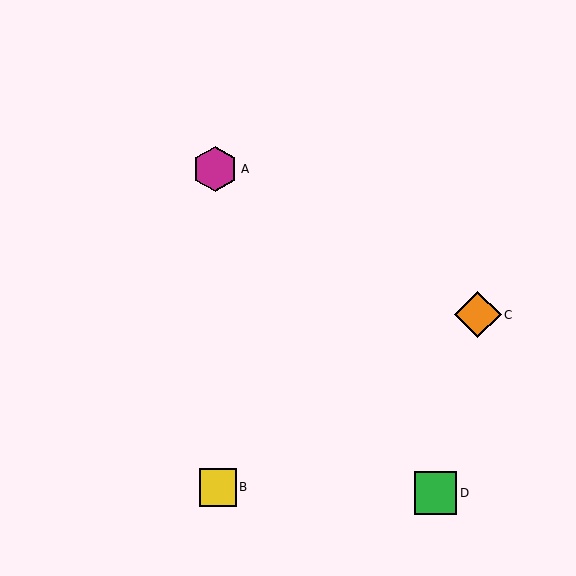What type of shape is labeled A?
Shape A is a magenta hexagon.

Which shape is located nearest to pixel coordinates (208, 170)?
The magenta hexagon (labeled A) at (215, 169) is nearest to that location.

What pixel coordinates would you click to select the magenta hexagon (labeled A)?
Click at (215, 169) to select the magenta hexagon A.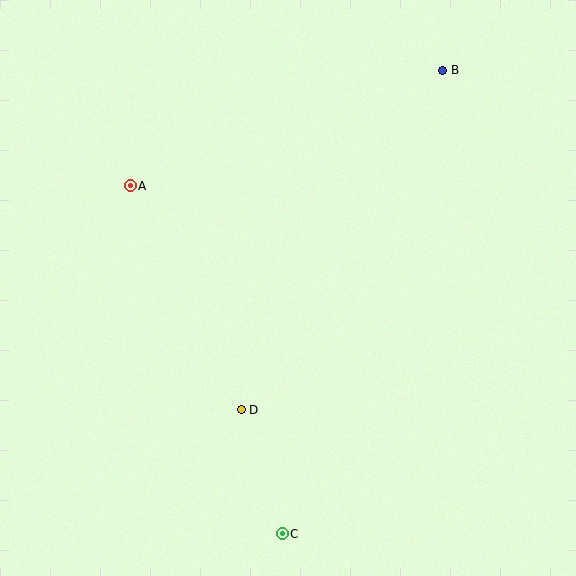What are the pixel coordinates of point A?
Point A is at (130, 186).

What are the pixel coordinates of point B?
Point B is at (443, 70).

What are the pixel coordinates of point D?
Point D is at (241, 410).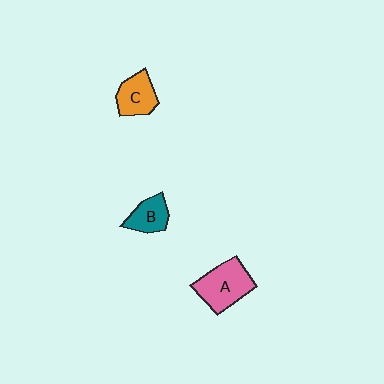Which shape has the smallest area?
Shape B (teal).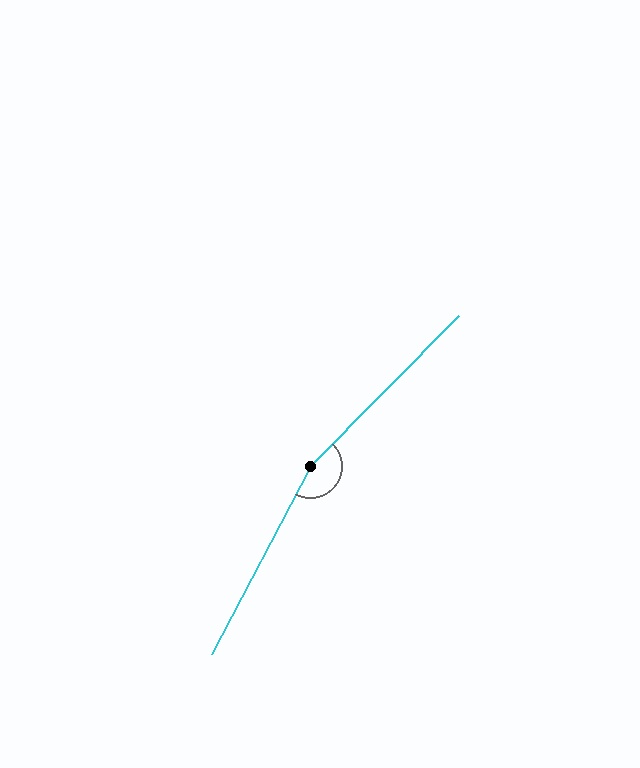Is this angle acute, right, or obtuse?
It is obtuse.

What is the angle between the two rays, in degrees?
Approximately 163 degrees.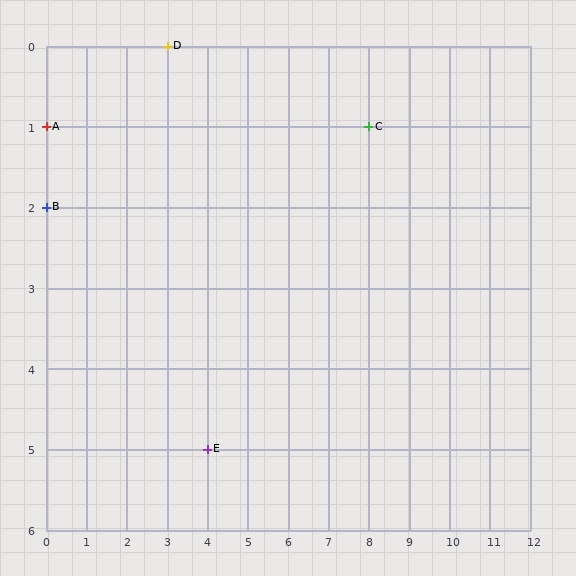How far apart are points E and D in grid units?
Points E and D are 1 column and 5 rows apart (about 5.1 grid units diagonally).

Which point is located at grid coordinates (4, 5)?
Point E is at (4, 5).